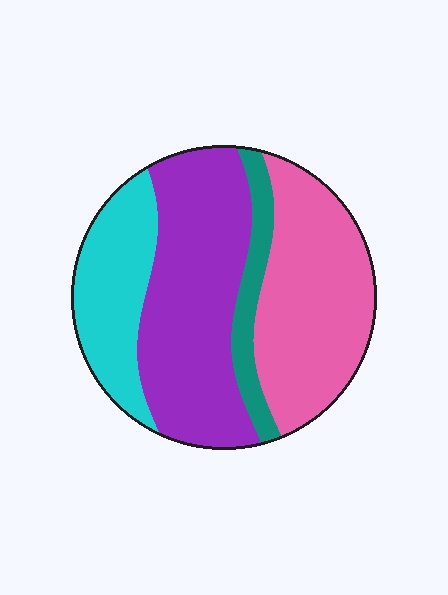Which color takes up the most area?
Purple, at roughly 40%.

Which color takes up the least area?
Teal, at roughly 10%.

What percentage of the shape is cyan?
Cyan takes up between a sixth and a third of the shape.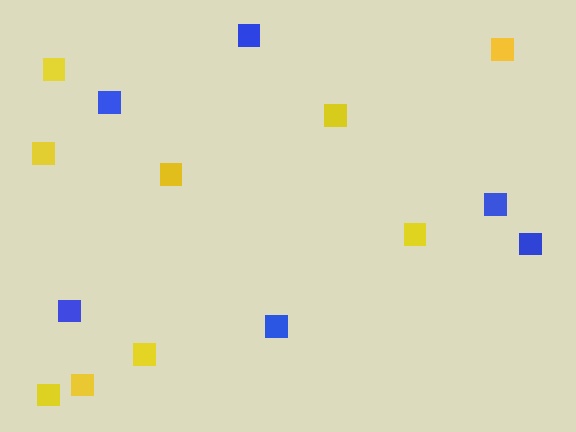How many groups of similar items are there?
There are 2 groups: one group of blue squares (6) and one group of yellow squares (9).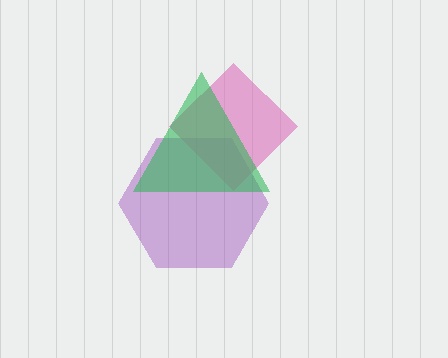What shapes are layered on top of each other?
The layered shapes are: a purple hexagon, a pink diamond, a green triangle.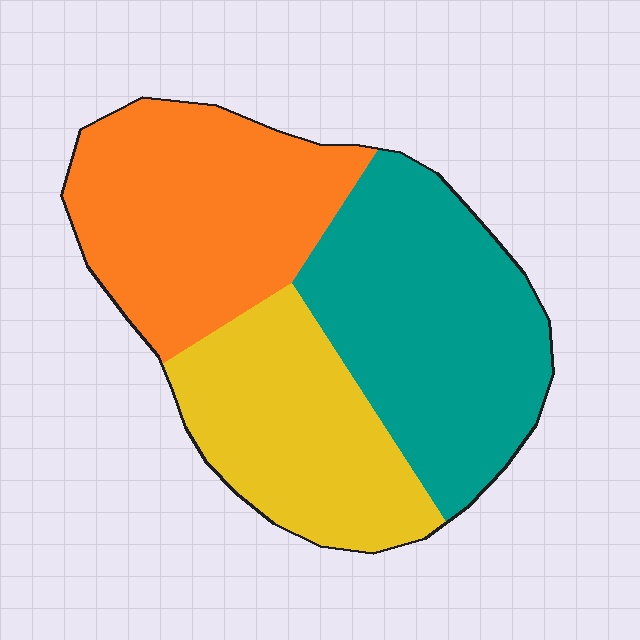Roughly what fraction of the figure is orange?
Orange covers around 35% of the figure.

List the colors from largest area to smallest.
From largest to smallest: teal, orange, yellow.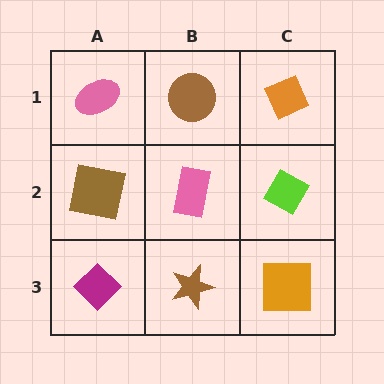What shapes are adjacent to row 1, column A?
A brown square (row 2, column A), a brown circle (row 1, column B).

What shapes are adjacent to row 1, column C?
A lime diamond (row 2, column C), a brown circle (row 1, column B).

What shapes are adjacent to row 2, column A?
A pink ellipse (row 1, column A), a magenta diamond (row 3, column A), a pink rectangle (row 2, column B).